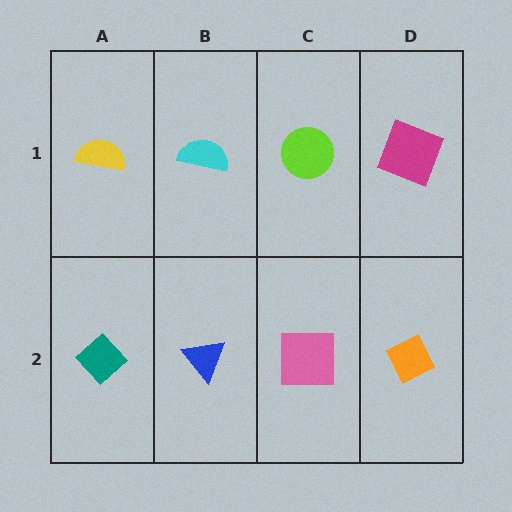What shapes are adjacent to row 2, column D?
A magenta square (row 1, column D), a pink square (row 2, column C).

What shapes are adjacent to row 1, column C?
A pink square (row 2, column C), a cyan semicircle (row 1, column B), a magenta square (row 1, column D).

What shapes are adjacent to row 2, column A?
A yellow semicircle (row 1, column A), a blue triangle (row 2, column B).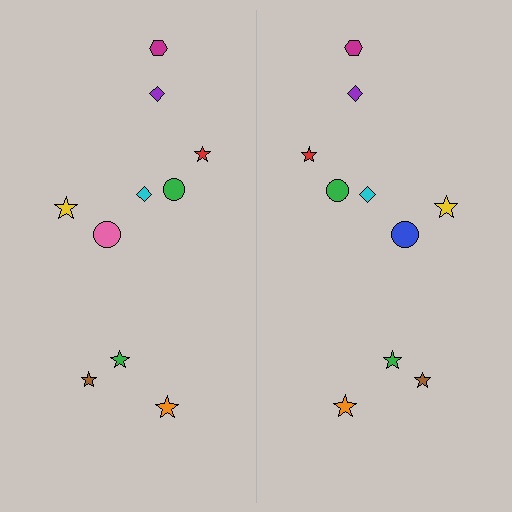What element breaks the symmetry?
The blue circle on the right side breaks the symmetry — its mirror counterpart is pink.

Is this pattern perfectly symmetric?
No, the pattern is not perfectly symmetric. The blue circle on the right side breaks the symmetry — its mirror counterpart is pink.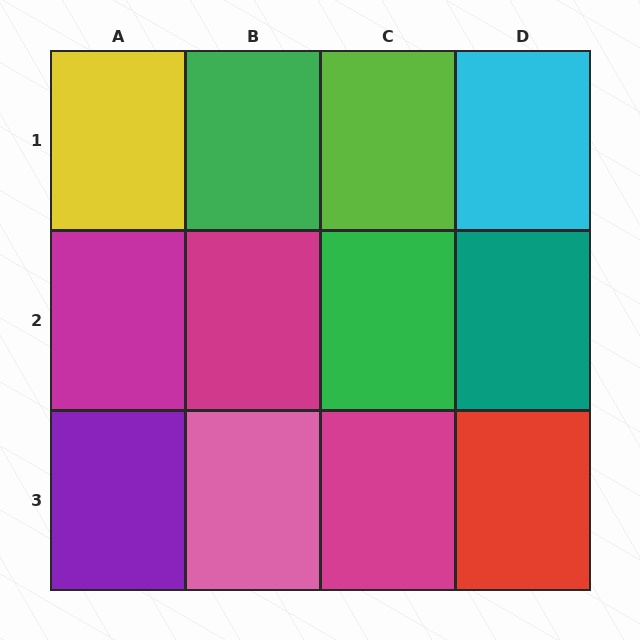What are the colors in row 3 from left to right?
Purple, pink, magenta, red.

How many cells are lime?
1 cell is lime.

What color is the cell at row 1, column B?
Green.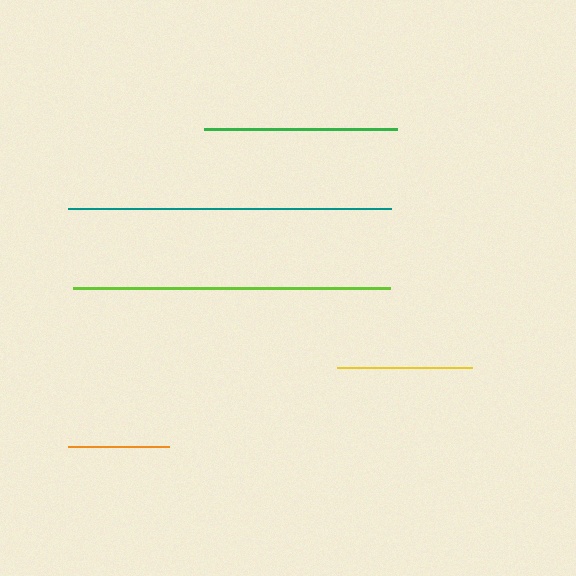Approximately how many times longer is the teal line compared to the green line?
The teal line is approximately 1.7 times the length of the green line.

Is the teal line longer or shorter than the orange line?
The teal line is longer than the orange line.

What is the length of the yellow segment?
The yellow segment is approximately 135 pixels long.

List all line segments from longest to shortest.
From longest to shortest: teal, lime, green, yellow, orange.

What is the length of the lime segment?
The lime segment is approximately 317 pixels long.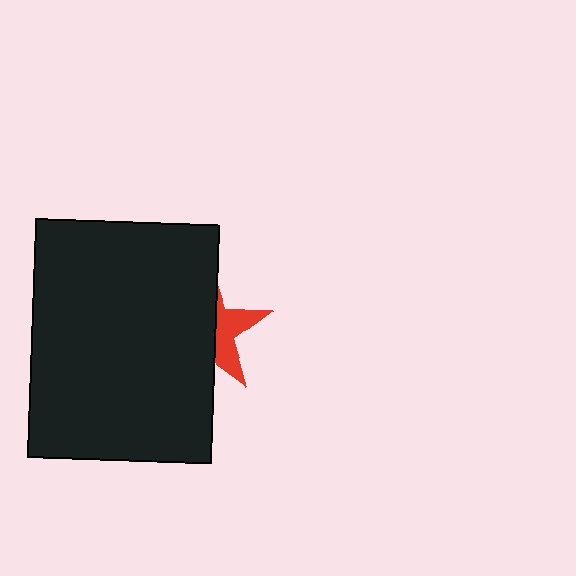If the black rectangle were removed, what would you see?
You would see the complete red star.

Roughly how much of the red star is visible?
A small part of it is visible (roughly 37%).